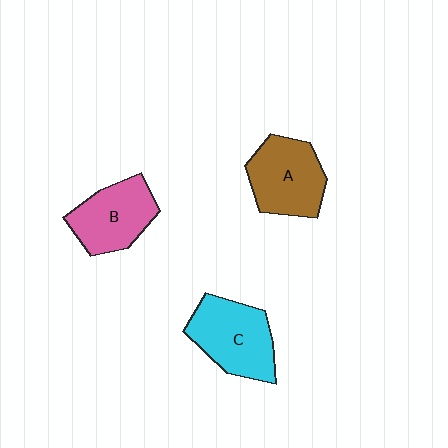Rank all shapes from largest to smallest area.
From largest to smallest: C (cyan), A (brown), B (pink).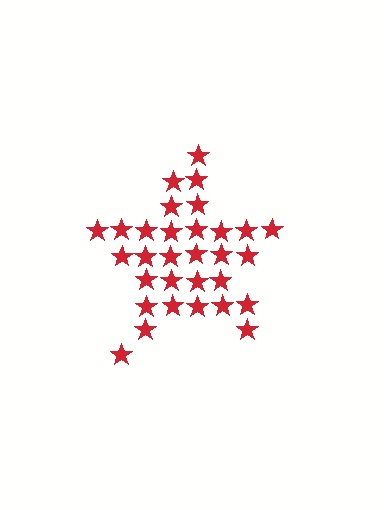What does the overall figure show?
The overall figure shows a star.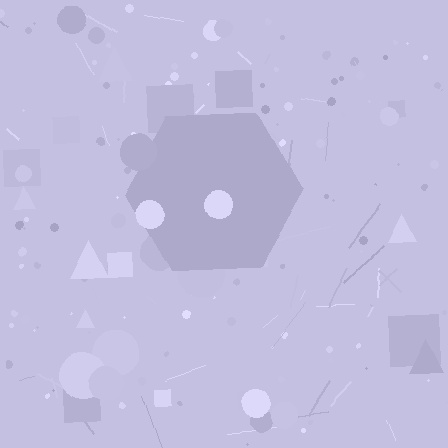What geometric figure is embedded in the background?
A hexagon is embedded in the background.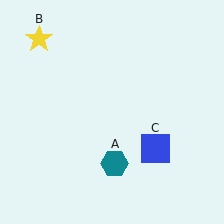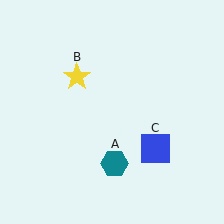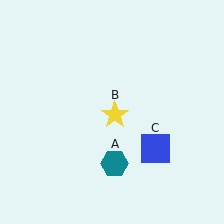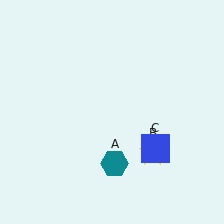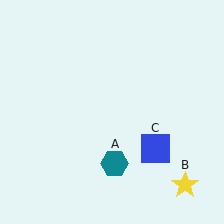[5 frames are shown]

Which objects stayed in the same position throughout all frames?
Teal hexagon (object A) and blue square (object C) remained stationary.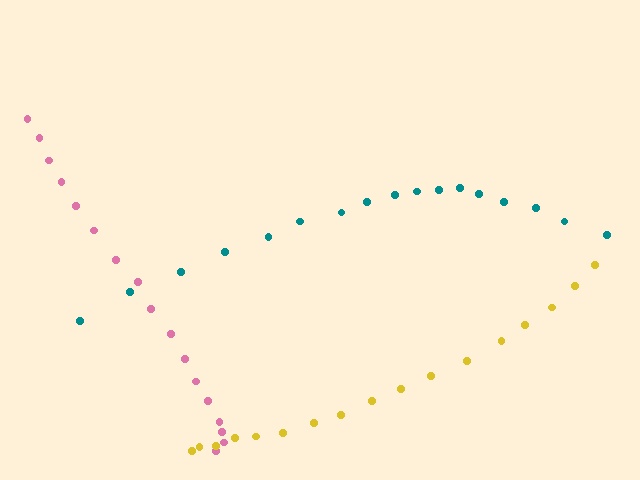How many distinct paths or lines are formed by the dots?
There are 3 distinct paths.